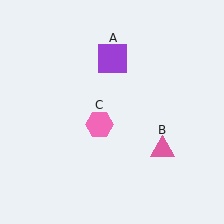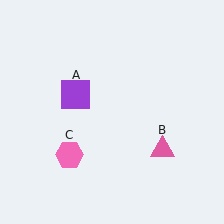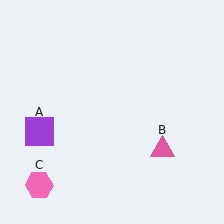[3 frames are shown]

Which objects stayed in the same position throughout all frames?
Pink triangle (object B) remained stationary.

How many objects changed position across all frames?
2 objects changed position: purple square (object A), pink hexagon (object C).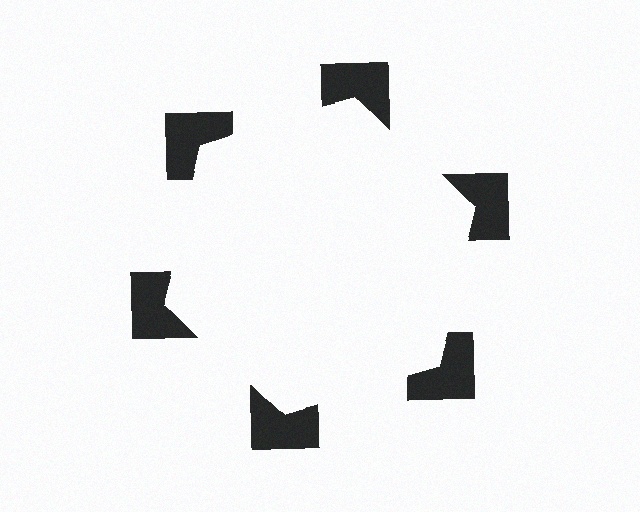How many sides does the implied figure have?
6 sides.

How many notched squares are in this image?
There are 6 — one at each vertex of the illusory hexagon.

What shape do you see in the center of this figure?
An illusory hexagon — its edges are inferred from the aligned wedge cuts in the notched squares, not physically drawn.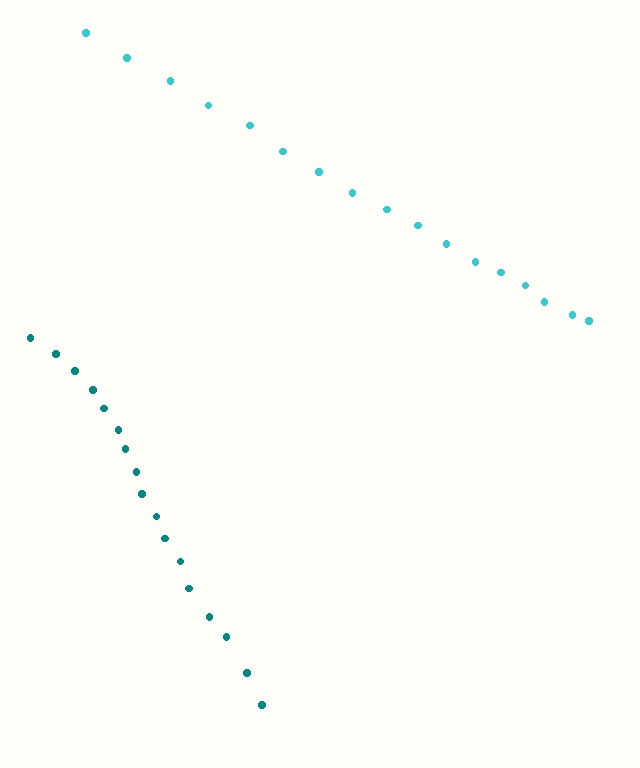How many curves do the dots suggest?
There are 2 distinct paths.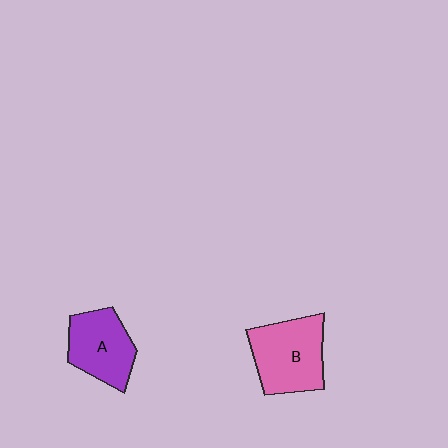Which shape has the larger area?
Shape B (pink).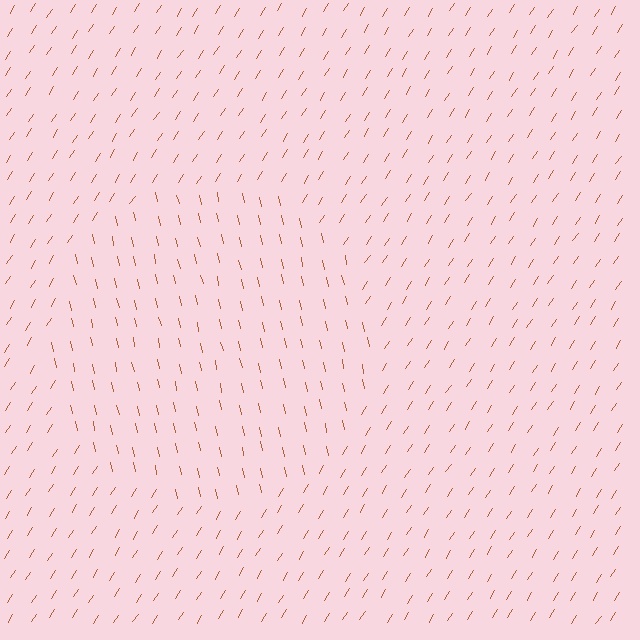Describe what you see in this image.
The image is filled with small brown line segments. A circle region in the image has lines oriented differently from the surrounding lines, creating a visible texture boundary.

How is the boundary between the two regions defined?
The boundary is defined purely by a change in line orientation (approximately 45 degrees difference). All lines are the same color and thickness.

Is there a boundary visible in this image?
Yes, there is a texture boundary formed by a change in line orientation.